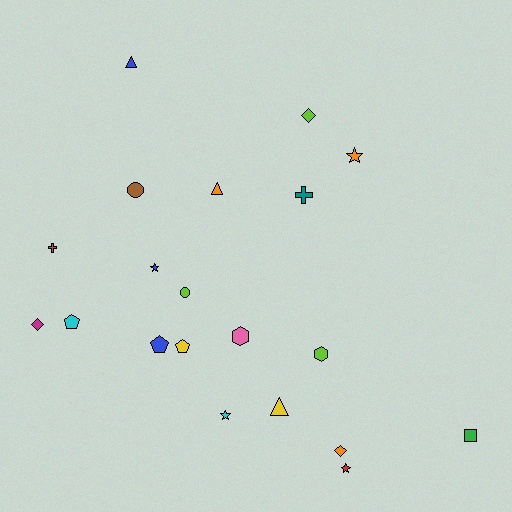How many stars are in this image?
There are 4 stars.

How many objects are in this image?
There are 20 objects.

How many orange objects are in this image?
There are 3 orange objects.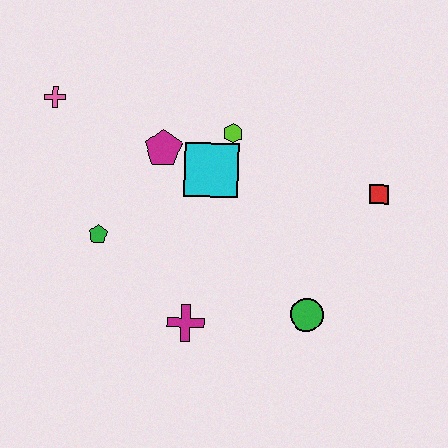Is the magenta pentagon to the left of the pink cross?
No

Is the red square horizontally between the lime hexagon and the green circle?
No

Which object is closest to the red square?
The green circle is closest to the red square.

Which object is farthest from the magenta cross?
The pink cross is farthest from the magenta cross.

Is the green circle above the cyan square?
No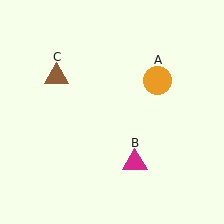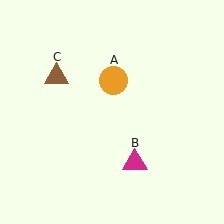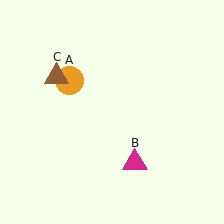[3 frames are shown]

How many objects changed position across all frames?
1 object changed position: orange circle (object A).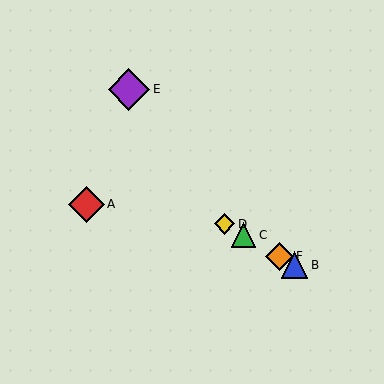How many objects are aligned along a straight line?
4 objects (B, C, D, F) are aligned along a straight line.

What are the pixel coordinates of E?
Object E is at (129, 89).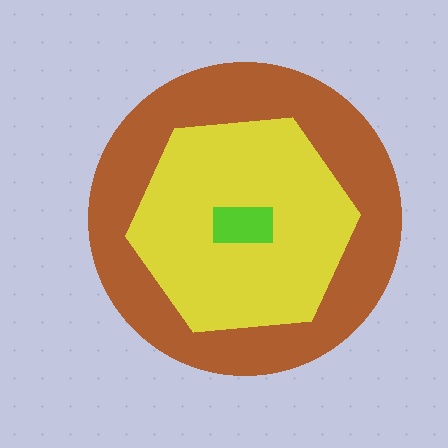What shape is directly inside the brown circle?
The yellow hexagon.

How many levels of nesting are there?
3.